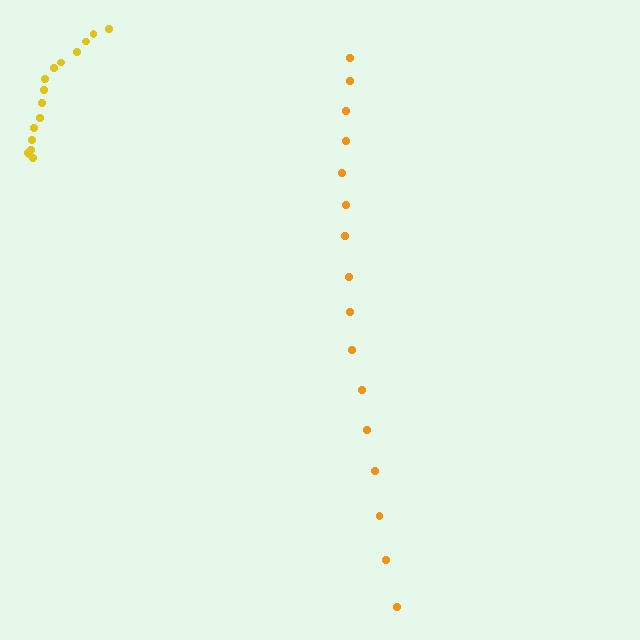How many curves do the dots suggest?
There are 2 distinct paths.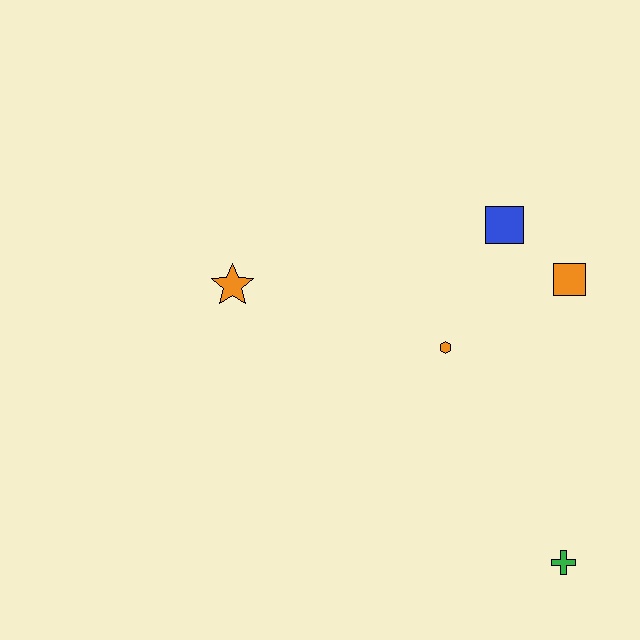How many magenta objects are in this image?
There are no magenta objects.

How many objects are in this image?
There are 5 objects.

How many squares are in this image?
There are 2 squares.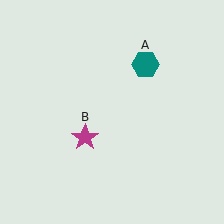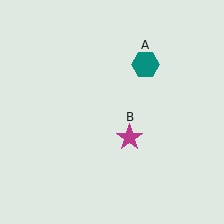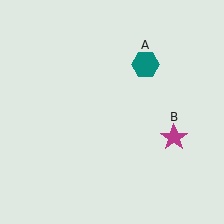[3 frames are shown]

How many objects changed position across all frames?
1 object changed position: magenta star (object B).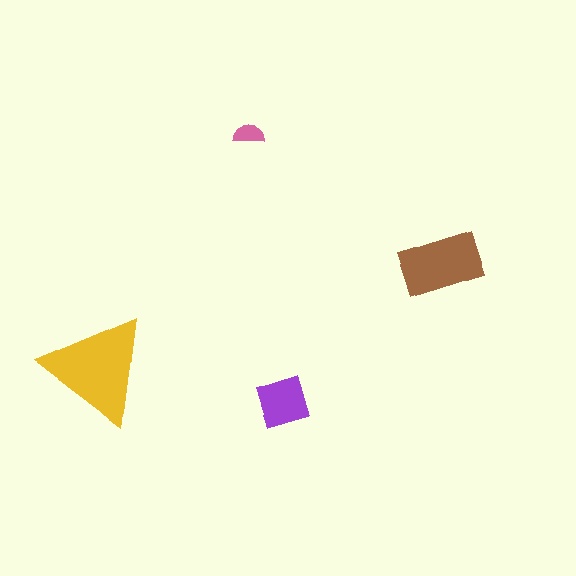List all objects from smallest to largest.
The pink semicircle, the purple diamond, the brown rectangle, the yellow triangle.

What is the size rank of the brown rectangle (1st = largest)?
2nd.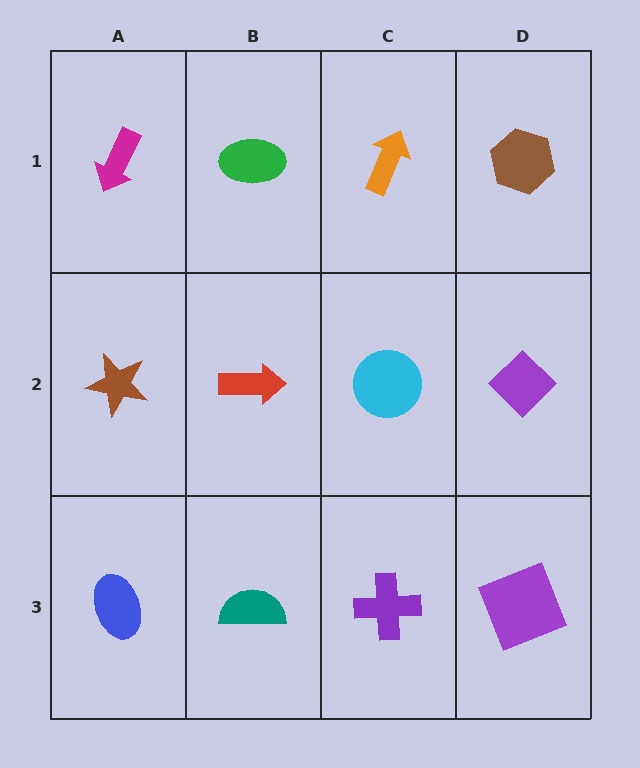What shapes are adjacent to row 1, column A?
A brown star (row 2, column A), a green ellipse (row 1, column B).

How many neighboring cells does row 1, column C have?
3.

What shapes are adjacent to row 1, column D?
A purple diamond (row 2, column D), an orange arrow (row 1, column C).